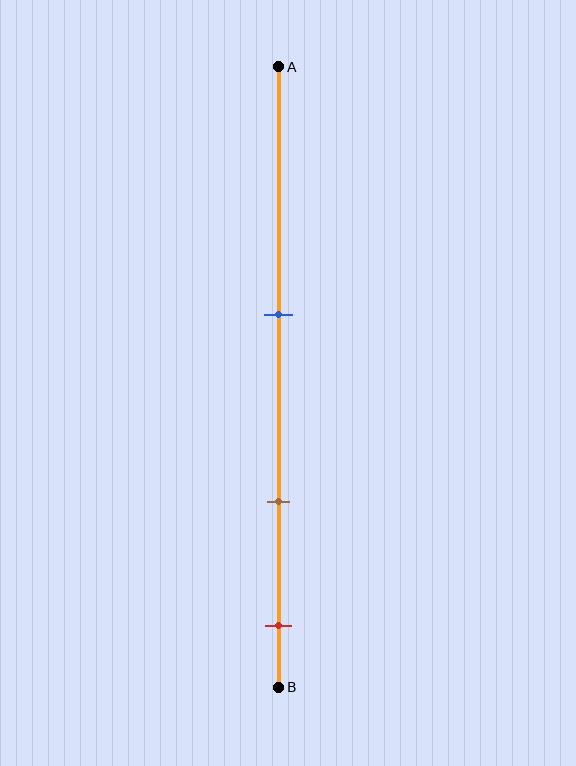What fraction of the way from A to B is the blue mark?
The blue mark is approximately 40% (0.4) of the way from A to B.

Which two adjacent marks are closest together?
The brown and red marks are the closest adjacent pair.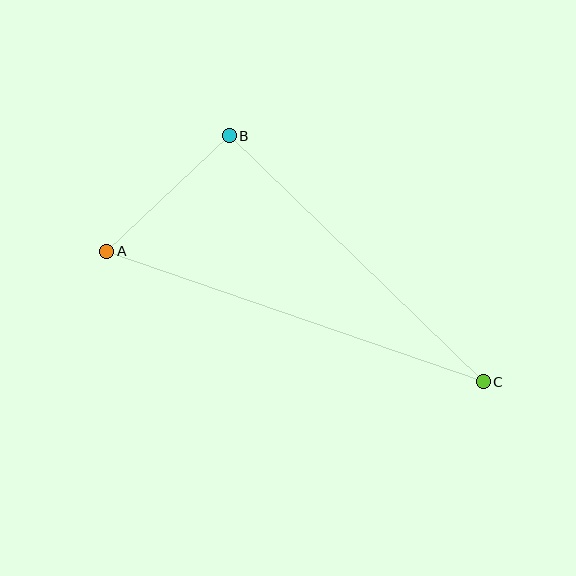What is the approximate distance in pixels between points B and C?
The distance between B and C is approximately 354 pixels.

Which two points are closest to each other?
Points A and B are closest to each other.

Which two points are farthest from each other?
Points A and C are farthest from each other.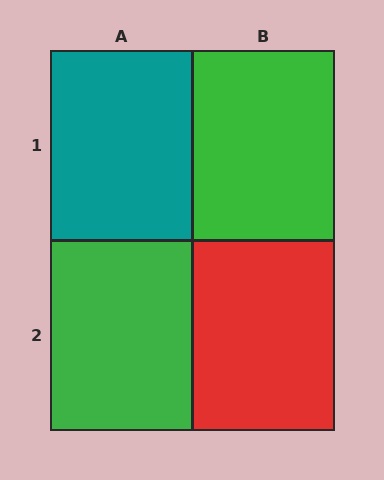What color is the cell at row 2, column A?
Green.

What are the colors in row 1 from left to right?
Teal, green.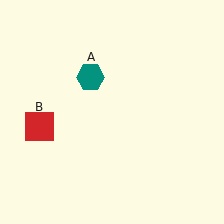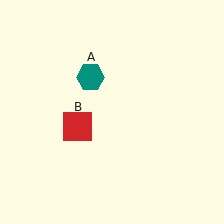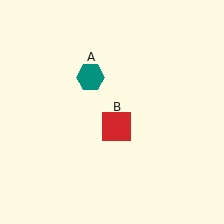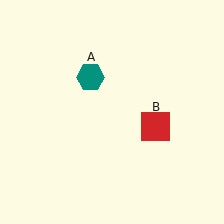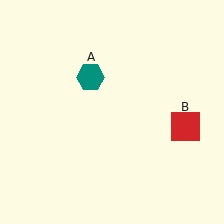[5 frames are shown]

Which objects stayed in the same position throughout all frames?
Teal hexagon (object A) remained stationary.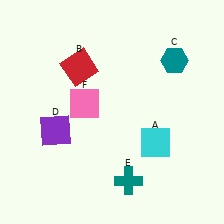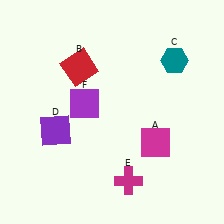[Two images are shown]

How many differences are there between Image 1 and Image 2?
There are 3 differences between the two images.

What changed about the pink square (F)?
In Image 1, F is pink. In Image 2, it changed to purple.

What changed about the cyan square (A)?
In Image 1, A is cyan. In Image 2, it changed to magenta.